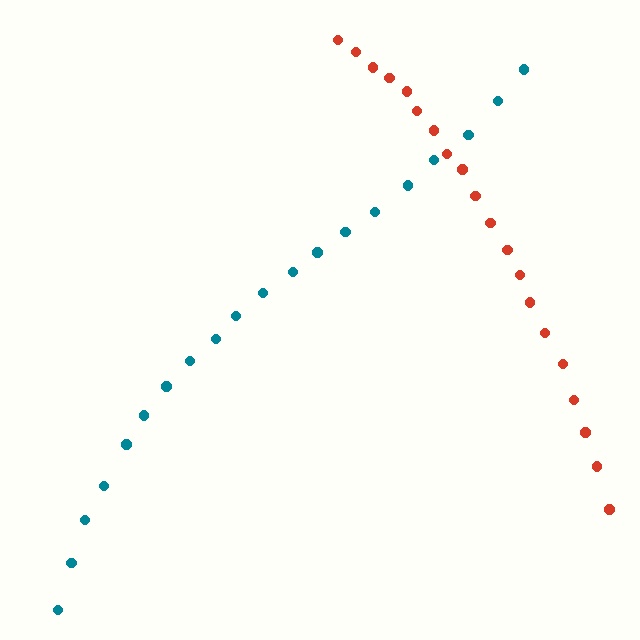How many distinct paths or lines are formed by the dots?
There are 2 distinct paths.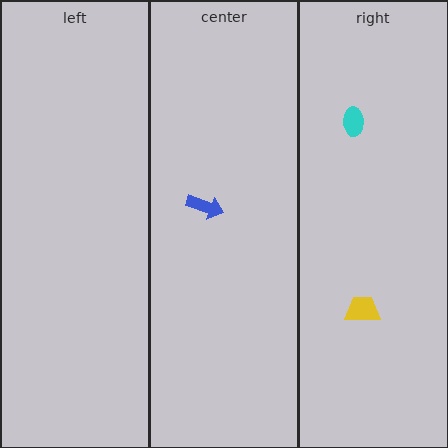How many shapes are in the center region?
1.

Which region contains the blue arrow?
The center region.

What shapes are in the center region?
The blue arrow.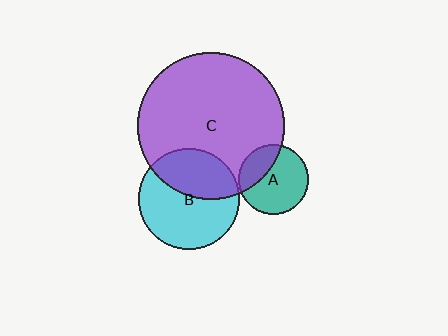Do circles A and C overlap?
Yes.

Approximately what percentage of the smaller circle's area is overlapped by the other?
Approximately 30%.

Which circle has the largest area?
Circle C (purple).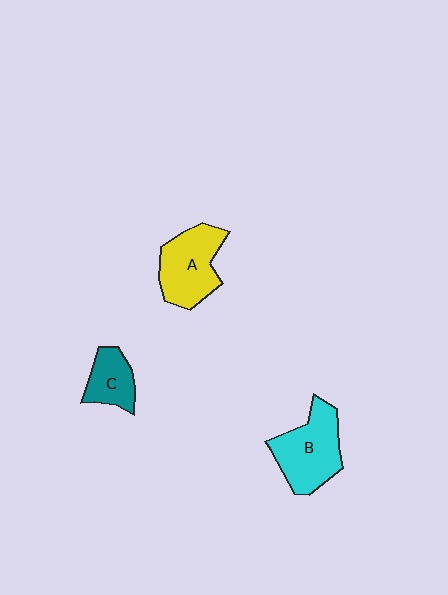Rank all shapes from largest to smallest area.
From largest to smallest: B (cyan), A (yellow), C (teal).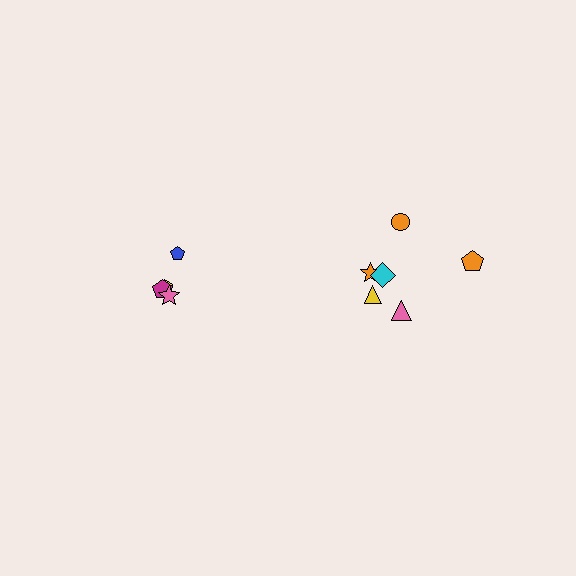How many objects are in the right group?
There are 6 objects.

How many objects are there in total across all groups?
There are 10 objects.